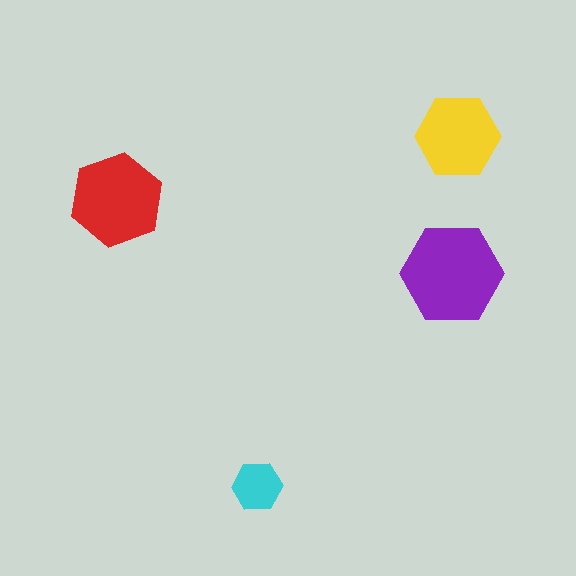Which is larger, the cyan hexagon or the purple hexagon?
The purple one.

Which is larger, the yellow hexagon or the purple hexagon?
The purple one.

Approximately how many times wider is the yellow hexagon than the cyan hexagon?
About 1.5 times wider.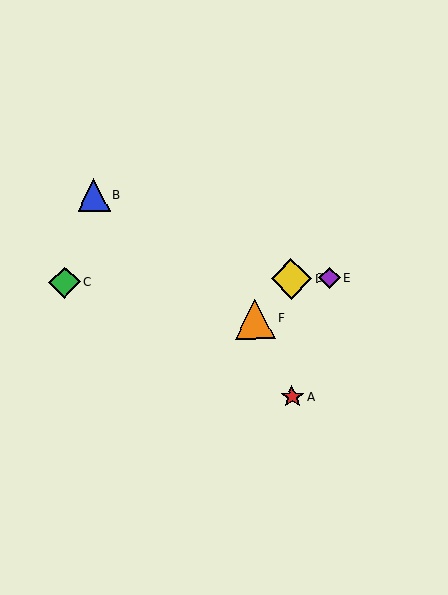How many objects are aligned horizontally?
3 objects (C, D, E) are aligned horizontally.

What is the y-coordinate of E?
Object E is at y≈278.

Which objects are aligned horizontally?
Objects C, D, E are aligned horizontally.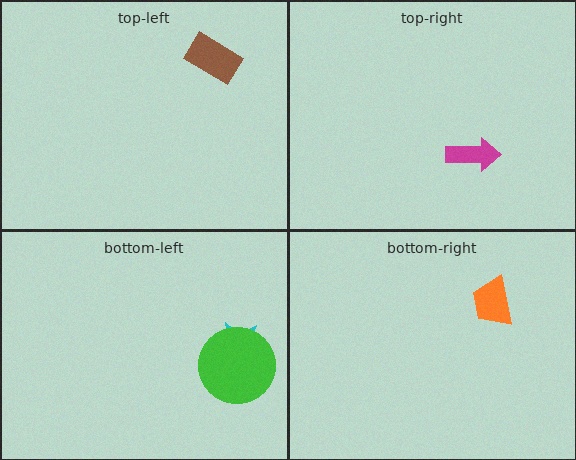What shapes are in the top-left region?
The brown rectangle.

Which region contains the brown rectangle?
The top-left region.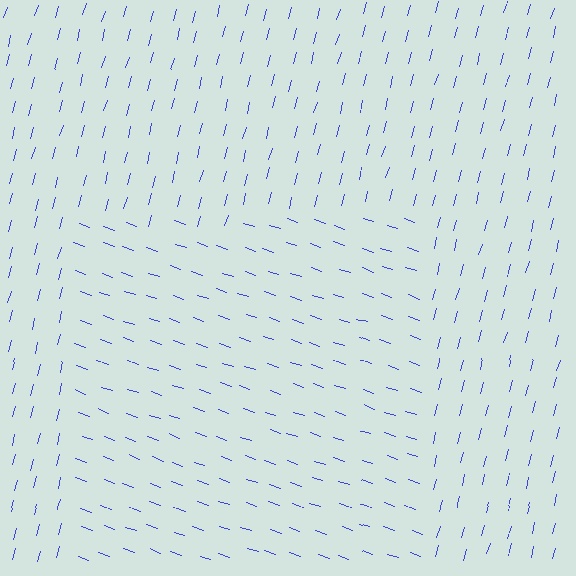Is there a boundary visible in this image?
Yes, there is a texture boundary formed by a change in line orientation.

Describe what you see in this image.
The image is filled with small blue line segments. A rectangle region in the image has lines oriented differently from the surrounding lines, creating a visible texture boundary.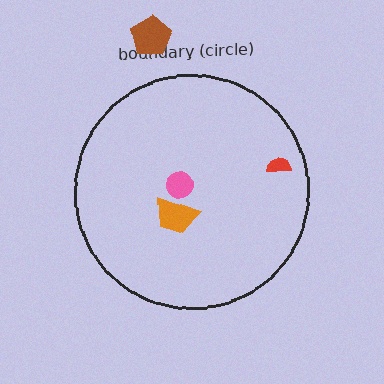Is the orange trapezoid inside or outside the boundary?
Inside.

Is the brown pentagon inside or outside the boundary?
Outside.